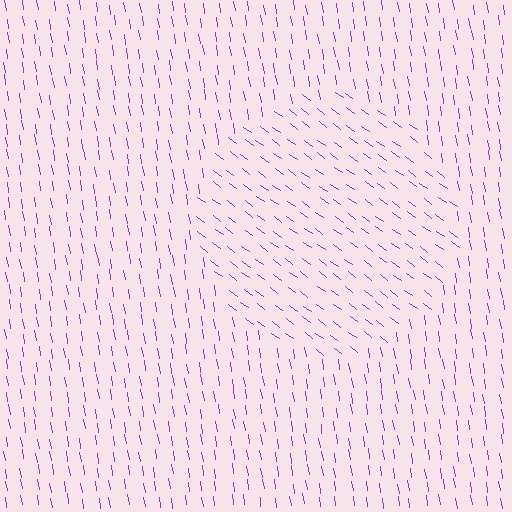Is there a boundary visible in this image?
Yes, there is a texture boundary formed by a change in line orientation.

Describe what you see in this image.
The image is filled with small purple line segments. A circle region in the image has lines oriented differently from the surrounding lines, creating a visible texture boundary.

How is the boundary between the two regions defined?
The boundary is defined purely by a change in line orientation (approximately 45 degrees difference). All lines are the same color and thickness.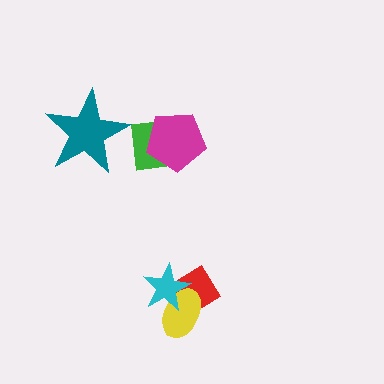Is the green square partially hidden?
Yes, it is partially covered by another shape.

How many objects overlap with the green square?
1 object overlaps with the green square.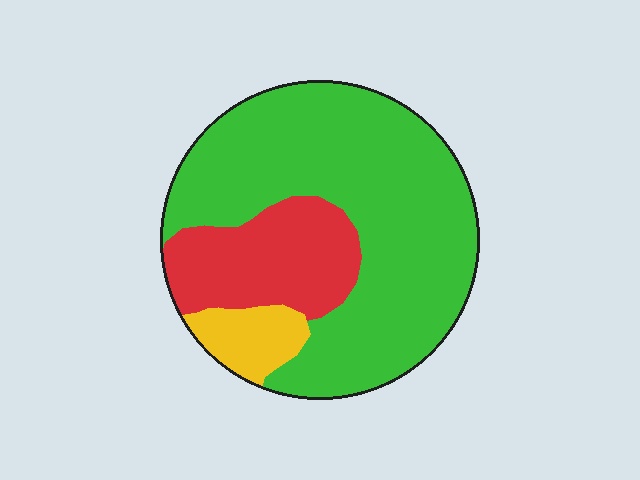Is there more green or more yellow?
Green.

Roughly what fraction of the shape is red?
Red covers 22% of the shape.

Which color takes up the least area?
Yellow, at roughly 10%.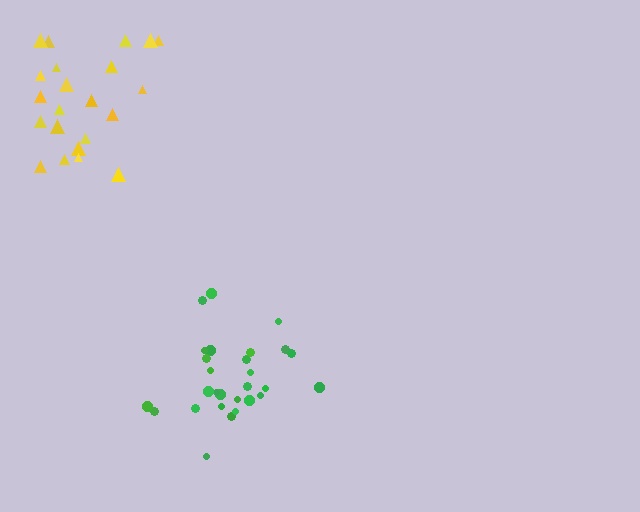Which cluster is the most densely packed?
Green.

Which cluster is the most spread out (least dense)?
Yellow.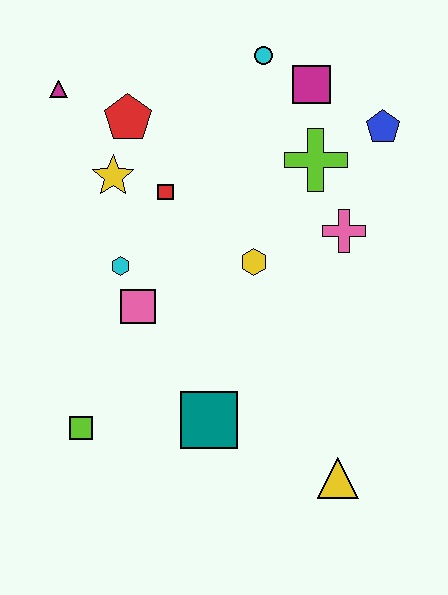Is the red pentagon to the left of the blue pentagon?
Yes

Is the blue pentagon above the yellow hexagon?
Yes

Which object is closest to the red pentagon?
The yellow star is closest to the red pentagon.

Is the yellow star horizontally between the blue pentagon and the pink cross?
No